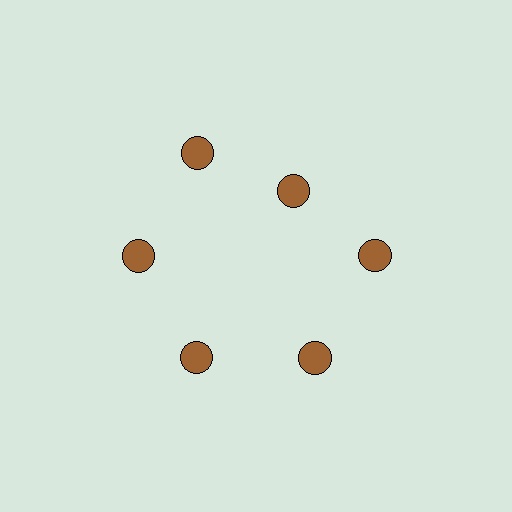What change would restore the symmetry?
The symmetry would be restored by moving it outward, back onto the ring so that all 6 circles sit at equal angles and equal distance from the center.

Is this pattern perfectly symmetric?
No. The 6 brown circles are arranged in a ring, but one element near the 1 o'clock position is pulled inward toward the center, breaking the 6-fold rotational symmetry.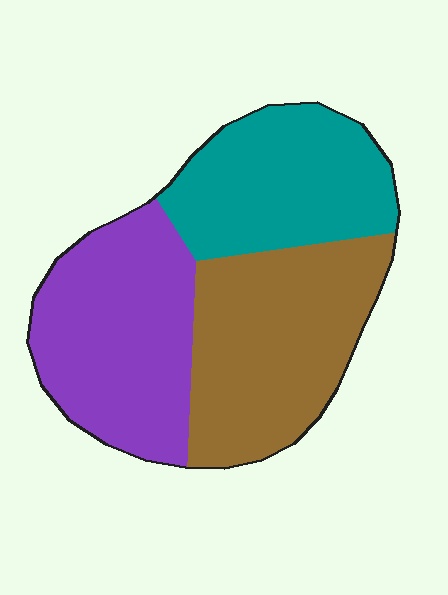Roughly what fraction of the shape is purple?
Purple covers 35% of the shape.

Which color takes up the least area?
Teal, at roughly 30%.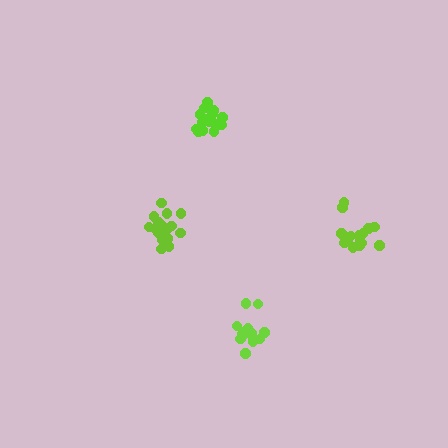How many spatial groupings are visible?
There are 4 spatial groupings.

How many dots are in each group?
Group 1: 14 dots, Group 2: 18 dots, Group 3: 19 dots, Group 4: 17 dots (68 total).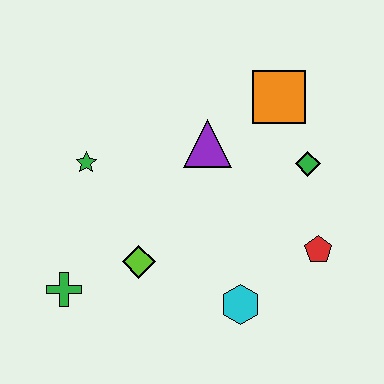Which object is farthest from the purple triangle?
The green cross is farthest from the purple triangle.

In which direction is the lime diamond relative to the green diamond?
The lime diamond is to the left of the green diamond.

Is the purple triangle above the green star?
Yes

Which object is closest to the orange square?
The green diamond is closest to the orange square.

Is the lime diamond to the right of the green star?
Yes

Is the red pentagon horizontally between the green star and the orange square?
No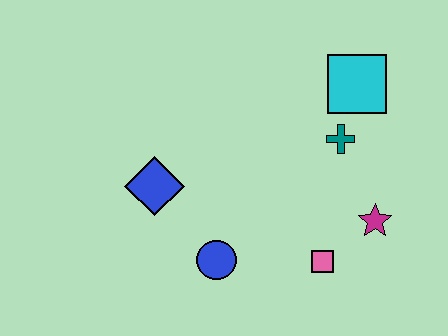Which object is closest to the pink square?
The magenta star is closest to the pink square.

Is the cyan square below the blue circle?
No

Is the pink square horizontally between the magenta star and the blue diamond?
Yes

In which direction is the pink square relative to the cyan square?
The pink square is below the cyan square.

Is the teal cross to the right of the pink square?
Yes